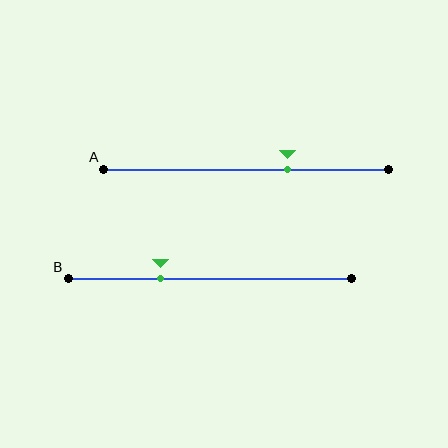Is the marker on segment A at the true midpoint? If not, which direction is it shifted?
No, the marker on segment A is shifted to the right by about 15% of the segment length.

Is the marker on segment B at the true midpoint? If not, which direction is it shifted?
No, the marker on segment B is shifted to the left by about 17% of the segment length.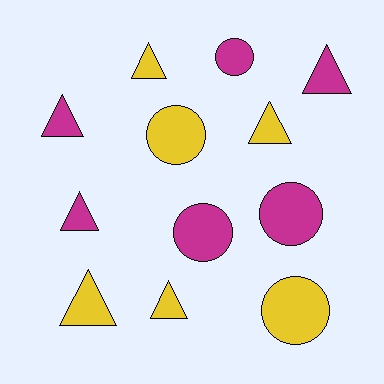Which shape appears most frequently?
Triangle, with 7 objects.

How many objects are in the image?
There are 12 objects.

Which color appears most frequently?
Yellow, with 6 objects.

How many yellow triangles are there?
There are 4 yellow triangles.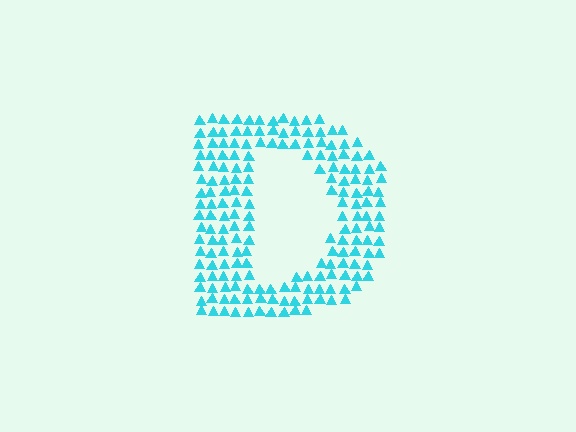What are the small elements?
The small elements are triangles.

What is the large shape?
The large shape is the letter D.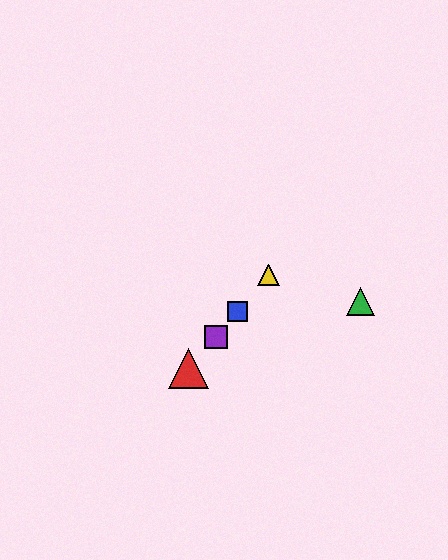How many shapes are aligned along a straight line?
4 shapes (the red triangle, the blue square, the yellow triangle, the purple square) are aligned along a straight line.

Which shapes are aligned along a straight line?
The red triangle, the blue square, the yellow triangle, the purple square are aligned along a straight line.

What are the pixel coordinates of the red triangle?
The red triangle is at (189, 369).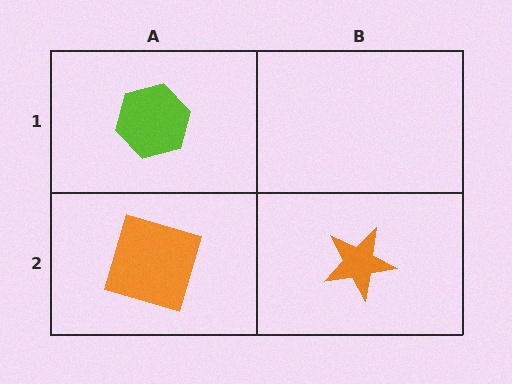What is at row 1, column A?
A lime hexagon.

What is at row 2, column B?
An orange star.